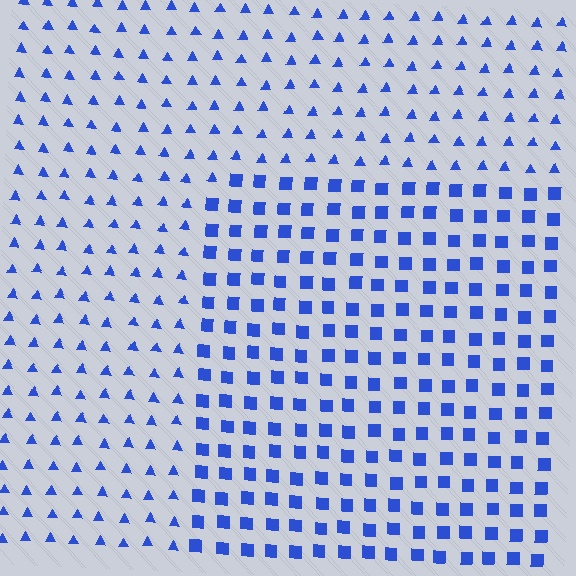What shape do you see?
I see a rectangle.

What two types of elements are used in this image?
The image uses squares inside the rectangle region and triangles outside it.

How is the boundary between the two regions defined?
The boundary is defined by a change in element shape: squares inside vs. triangles outside. All elements share the same color and spacing.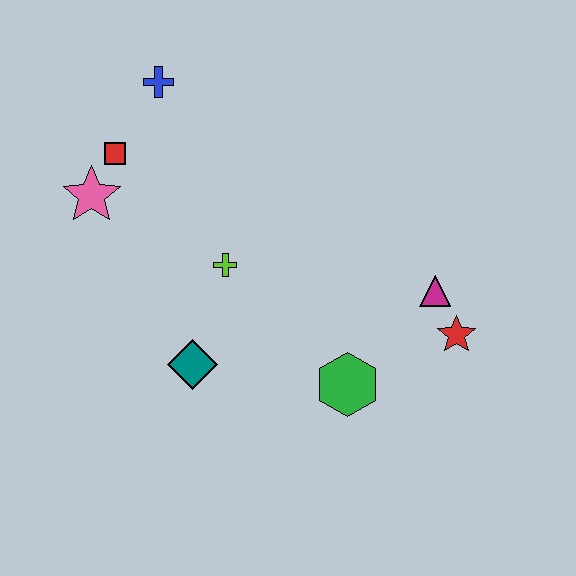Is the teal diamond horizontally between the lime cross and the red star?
No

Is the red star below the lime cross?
Yes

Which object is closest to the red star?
The magenta triangle is closest to the red star.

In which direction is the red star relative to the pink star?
The red star is to the right of the pink star.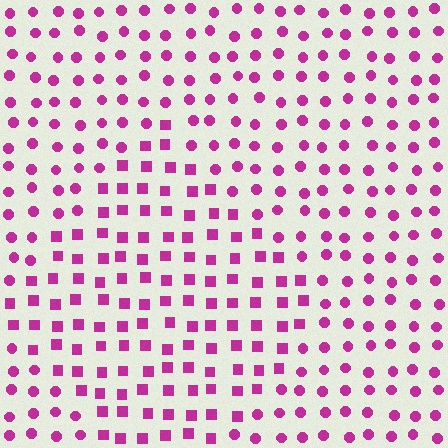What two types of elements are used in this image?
The image uses squares inside the diamond region and circles outside it.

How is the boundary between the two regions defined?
The boundary is defined by a change in element shape: squares inside vs. circles outside. All elements share the same color and spacing.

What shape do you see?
I see a diamond.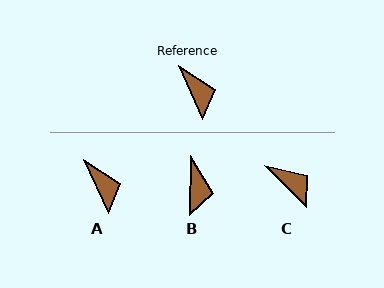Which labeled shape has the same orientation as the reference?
A.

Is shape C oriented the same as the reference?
No, it is off by about 20 degrees.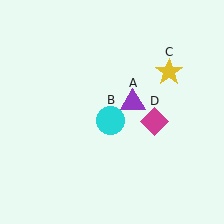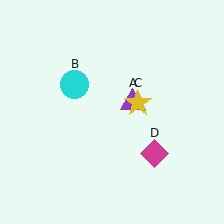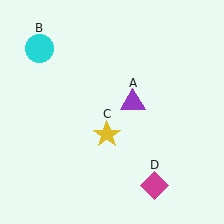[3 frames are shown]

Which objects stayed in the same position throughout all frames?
Purple triangle (object A) remained stationary.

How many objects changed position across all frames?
3 objects changed position: cyan circle (object B), yellow star (object C), magenta diamond (object D).